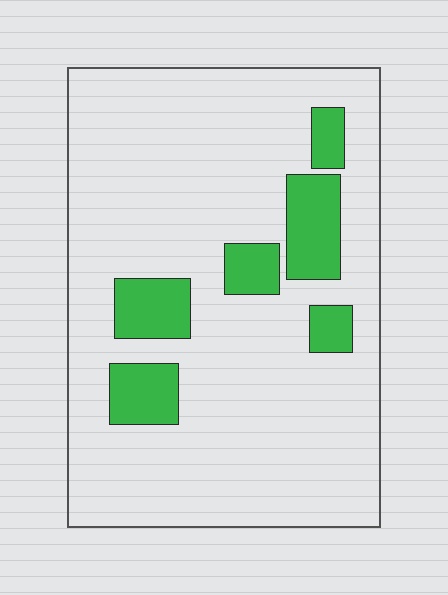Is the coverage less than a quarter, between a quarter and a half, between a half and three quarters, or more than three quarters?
Less than a quarter.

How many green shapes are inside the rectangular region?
6.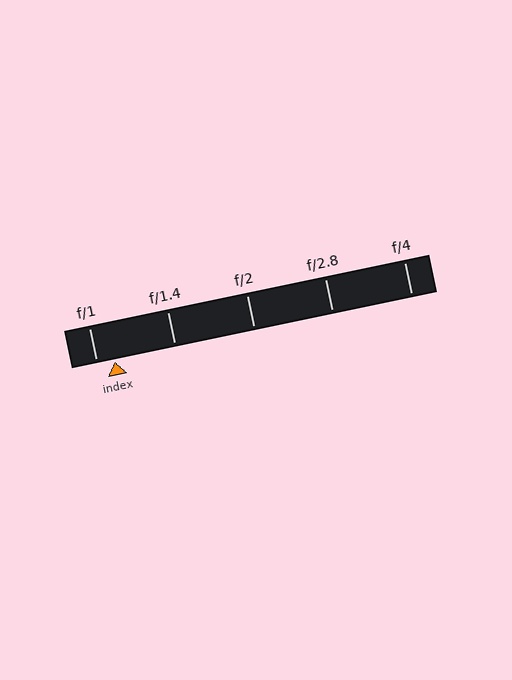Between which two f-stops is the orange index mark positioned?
The index mark is between f/1 and f/1.4.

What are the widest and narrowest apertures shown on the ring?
The widest aperture shown is f/1 and the narrowest is f/4.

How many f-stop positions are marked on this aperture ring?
There are 5 f-stop positions marked.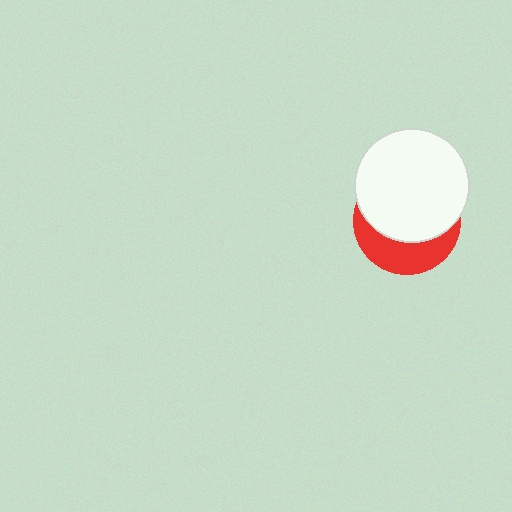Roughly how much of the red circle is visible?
A small part of it is visible (roughly 36%).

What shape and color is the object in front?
The object in front is a white circle.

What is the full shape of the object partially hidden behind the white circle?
The partially hidden object is a red circle.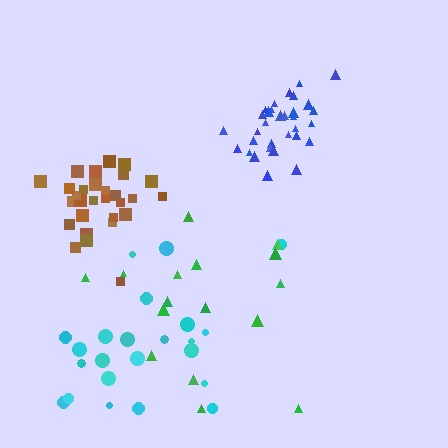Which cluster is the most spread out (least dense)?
Green.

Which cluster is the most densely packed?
Blue.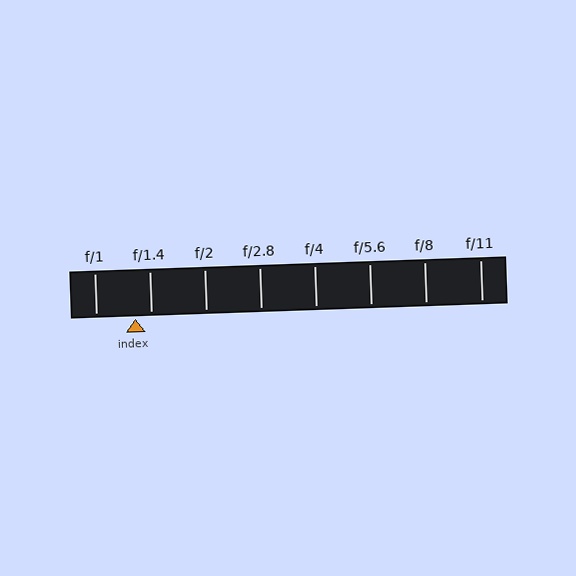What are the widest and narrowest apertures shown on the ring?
The widest aperture shown is f/1 and the narrowest is f/11.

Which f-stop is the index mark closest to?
The index mark is closest to f/1.4.